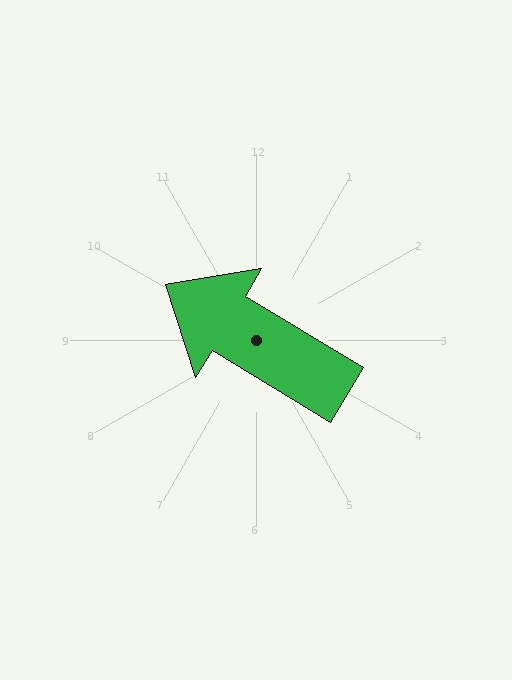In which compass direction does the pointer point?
Northwest.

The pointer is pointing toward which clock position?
Roughly 10 o'clock.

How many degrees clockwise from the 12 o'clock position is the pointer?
Approximately 301 degrees.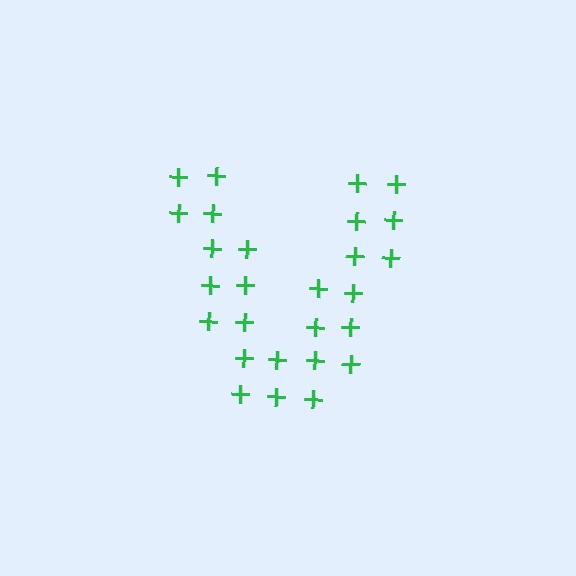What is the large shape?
The large shape is the letter V.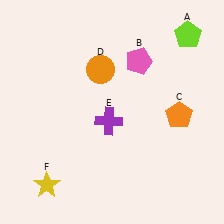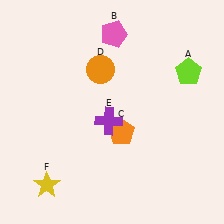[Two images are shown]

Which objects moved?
The objects that moved are: the lime pentagon (A), the pink pentagon (B), the orange pentagon (C).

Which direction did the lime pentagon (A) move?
The lime pentagon (A) moved down.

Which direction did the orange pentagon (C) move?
The orange pentagon (C) moved left.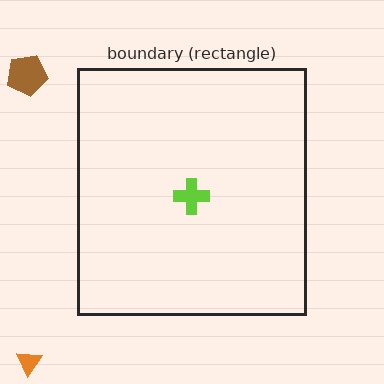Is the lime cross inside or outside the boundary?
Inside.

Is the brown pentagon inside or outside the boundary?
Outside.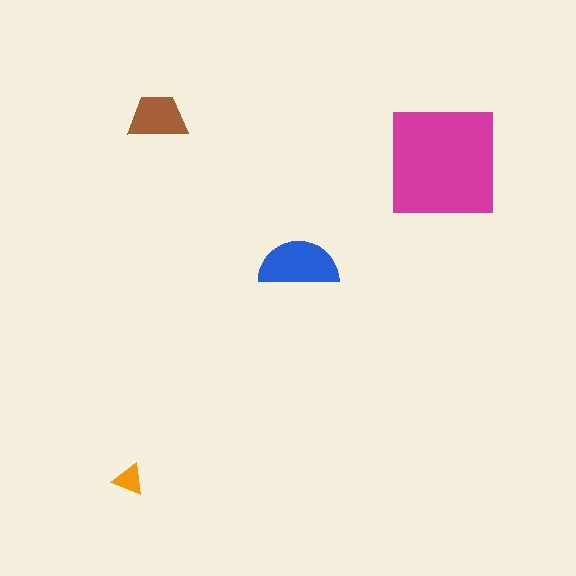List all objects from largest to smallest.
The magenta square, the blue semicircle, the brown trapezoid, the orange triangle.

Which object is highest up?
The brown trapezoid is topmost.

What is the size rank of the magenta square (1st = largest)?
1st.